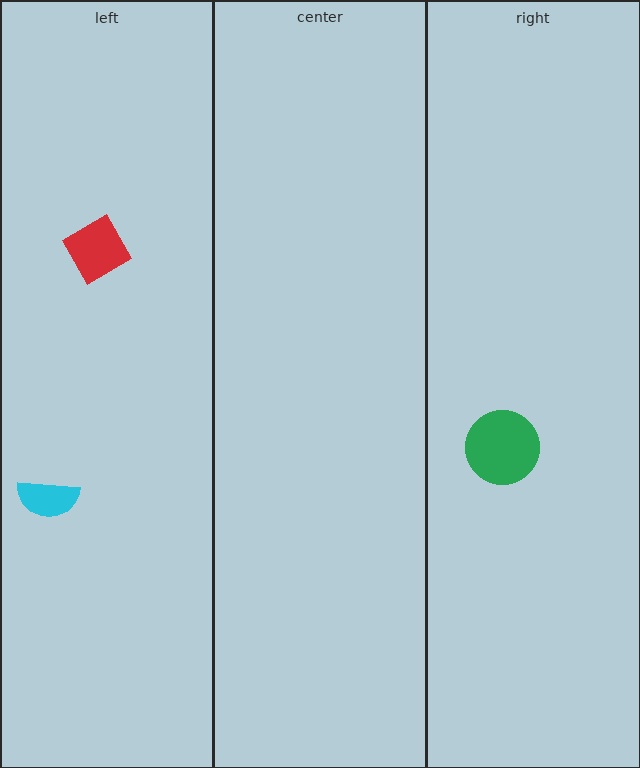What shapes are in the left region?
The cyan semicircle, the red diamond.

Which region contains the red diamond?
The left region.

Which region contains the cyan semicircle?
The left region.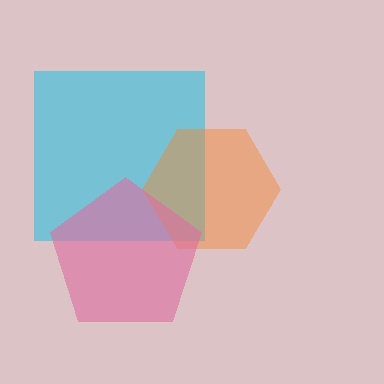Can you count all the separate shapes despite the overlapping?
Yes, there are 3 separate shapes.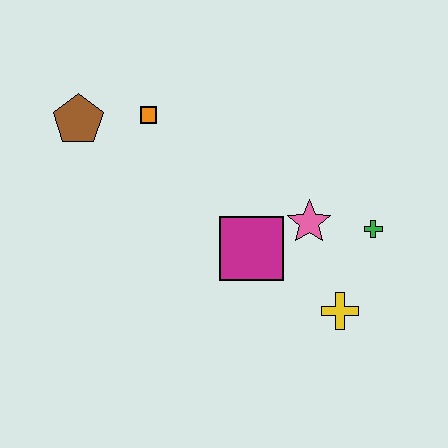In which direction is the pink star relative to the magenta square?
The pink star is to the right of the magenta square.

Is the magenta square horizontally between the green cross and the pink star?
No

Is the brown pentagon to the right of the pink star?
No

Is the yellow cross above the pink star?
No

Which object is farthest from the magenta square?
The brown pentagon is farthest from the magenta square.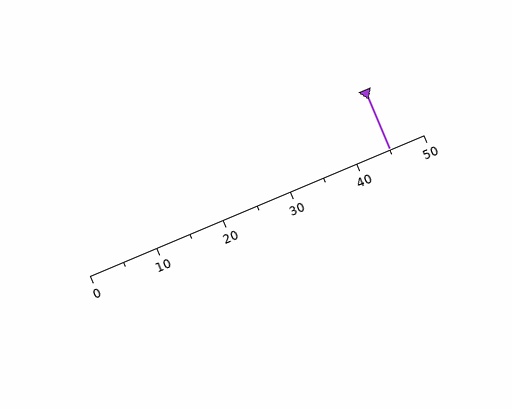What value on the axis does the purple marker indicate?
The marker indicates approximately 45.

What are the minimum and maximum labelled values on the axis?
The axis runs from 0 to 50.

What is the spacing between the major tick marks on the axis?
The major ticks are spaced 10 apart.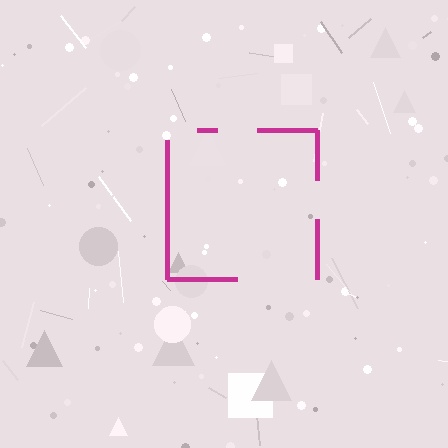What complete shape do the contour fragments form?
The contour fragments form a square.